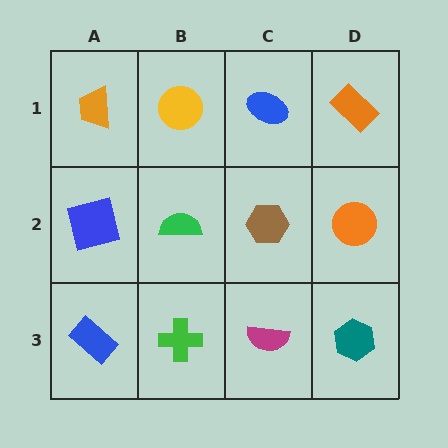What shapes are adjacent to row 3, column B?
A green semicircle (row 2, column B), a blue rectangle (row 3, column A), a magenta semicircle (row 3, column C).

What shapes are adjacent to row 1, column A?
A blue square (row 2, column A), a yellow circle (row 1, column B).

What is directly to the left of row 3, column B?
A blue rectangle.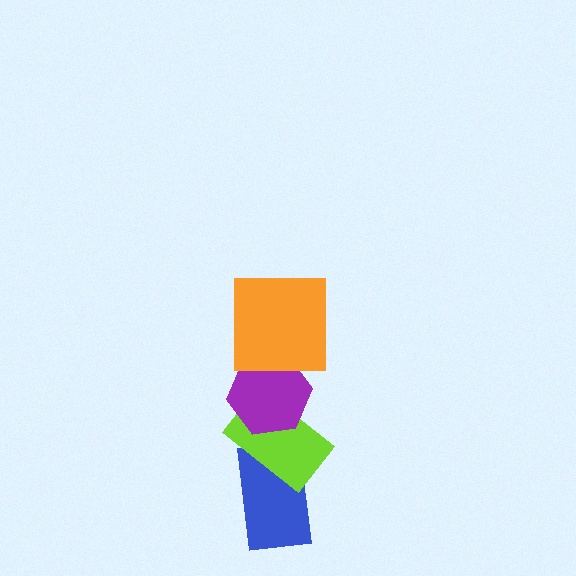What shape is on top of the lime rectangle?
The purple hexagon is on top of the lime rectangle.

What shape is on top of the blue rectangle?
The lime rectangle is on top of the blue rectangle.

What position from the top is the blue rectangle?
The blue rectangle is 4th from the top.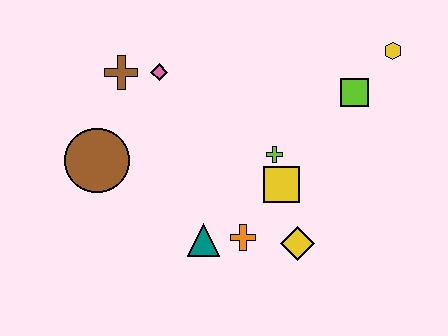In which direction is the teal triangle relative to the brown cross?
The teal triangle is below the brown cross.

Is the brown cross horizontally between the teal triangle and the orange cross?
No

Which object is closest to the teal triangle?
The orange cross is closest to the teal triangle.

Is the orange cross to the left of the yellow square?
Yes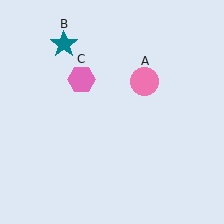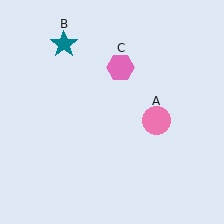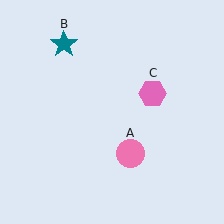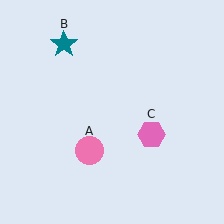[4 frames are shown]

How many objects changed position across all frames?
2 objects changed position: pink circle (object A), pink hexagon (object C).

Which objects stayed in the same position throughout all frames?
Teal star (object B) remained stationary.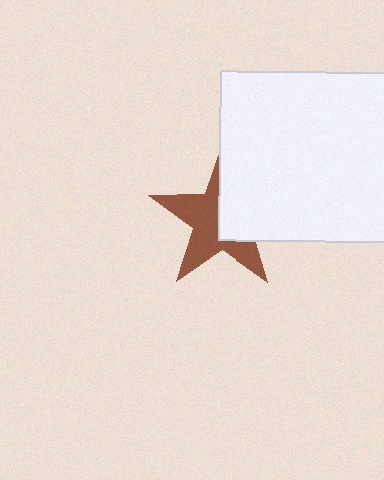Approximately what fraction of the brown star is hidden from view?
Roughly 44% of the brown star is hidden behind the white rectangle.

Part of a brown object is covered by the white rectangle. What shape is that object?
It is a star.